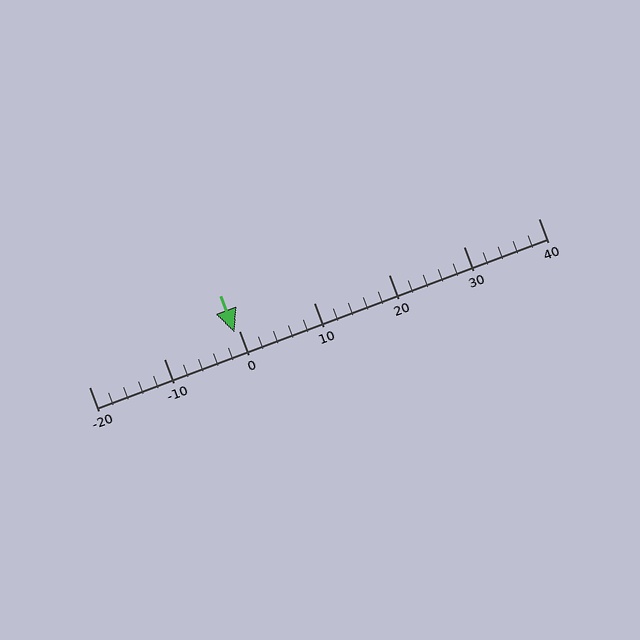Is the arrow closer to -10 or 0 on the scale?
The arrow is closer to 0.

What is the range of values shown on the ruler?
The ruler shows values from -20 to 40.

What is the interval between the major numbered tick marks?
The major tick marks are spaced 10 units apart.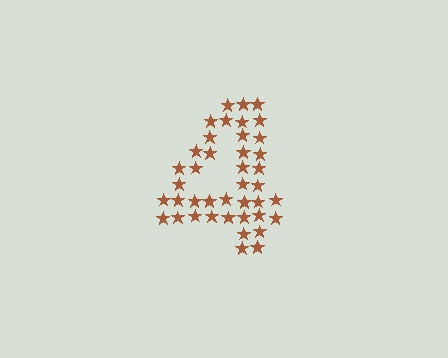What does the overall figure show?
The overall figure shows the digit 4.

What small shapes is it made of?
It is made of small stars.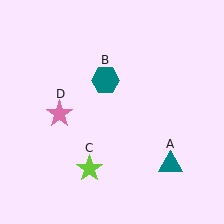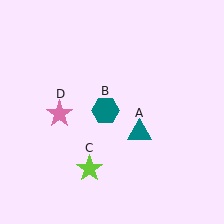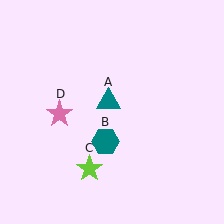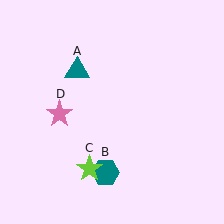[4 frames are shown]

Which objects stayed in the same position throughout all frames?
Lime star (object C) and pink star (object D) remained stationary.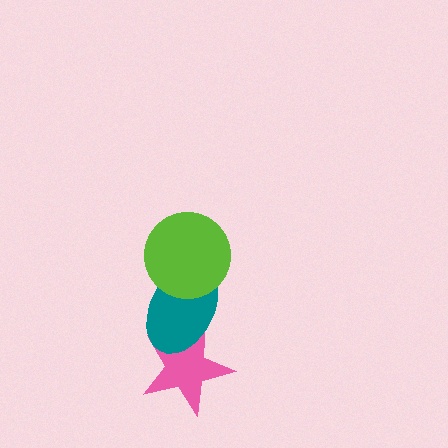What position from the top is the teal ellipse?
The teal ellipse is 2nd from the top.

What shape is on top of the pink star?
The teal ellipse is on top of the pink star.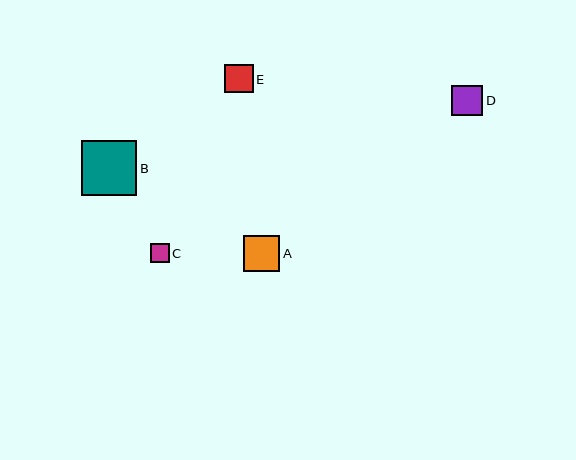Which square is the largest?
Square B is the largest with a size of approximately 55 pixels.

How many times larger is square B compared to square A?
Square B is approximately 1.5 times the size of square A.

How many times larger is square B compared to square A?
Square B is approximately 1.5 times the size of square A.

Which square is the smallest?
Square C is the smallest with a size of approximately 19 pixels.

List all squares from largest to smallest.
From largest to smallest: B, A, D, E, C.